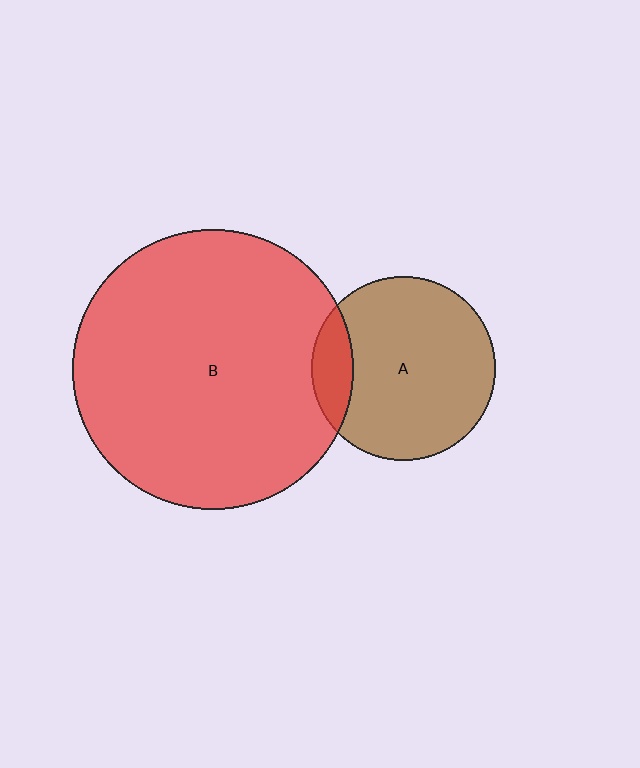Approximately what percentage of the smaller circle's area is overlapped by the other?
Approximately 15%.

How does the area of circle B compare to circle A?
Approximately 2.3 times.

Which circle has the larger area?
Circle B (red).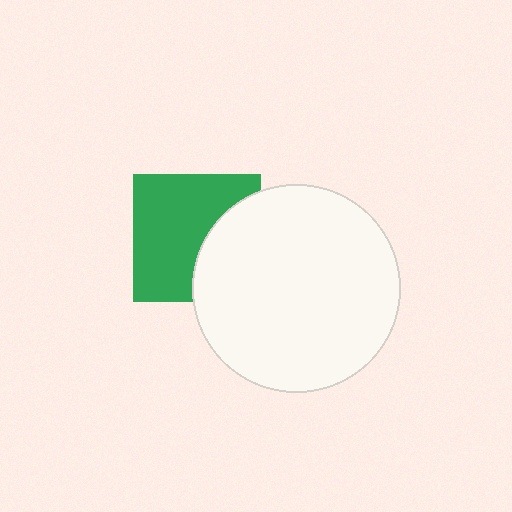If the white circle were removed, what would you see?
You would see the complete green square.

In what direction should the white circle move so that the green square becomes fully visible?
The white circle should move right. That is the shortest direction to clear the overlap and leave the green square fully visible.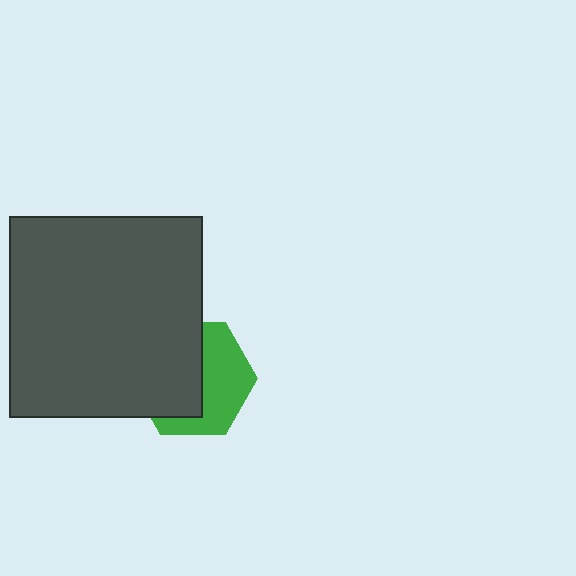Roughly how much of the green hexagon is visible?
About half of it is visible (roughly 47%).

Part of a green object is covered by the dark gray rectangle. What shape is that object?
It is a hexagon.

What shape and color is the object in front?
The object in front is a dark gray rectangle.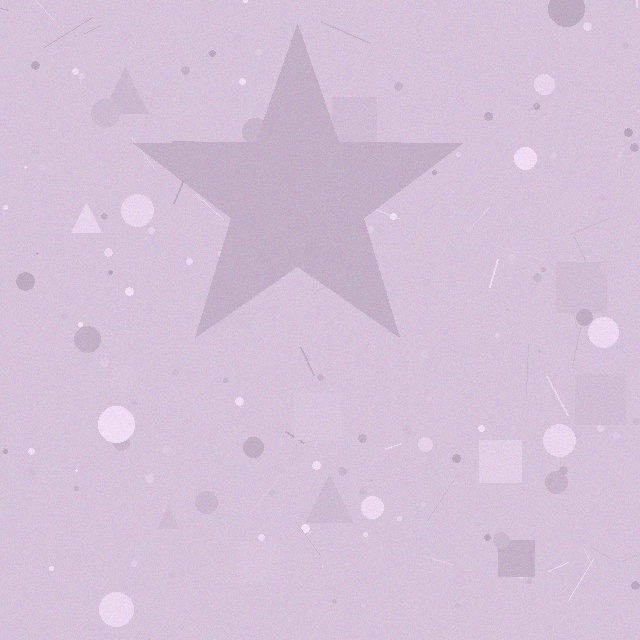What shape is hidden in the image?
A star is hidden in the image.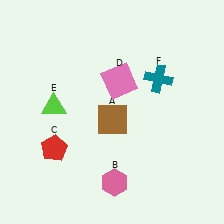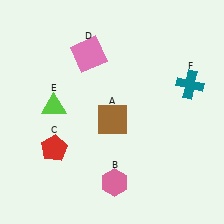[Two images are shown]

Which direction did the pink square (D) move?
The pink square (D) moved left.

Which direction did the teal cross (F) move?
The teal cross (F) moved right.